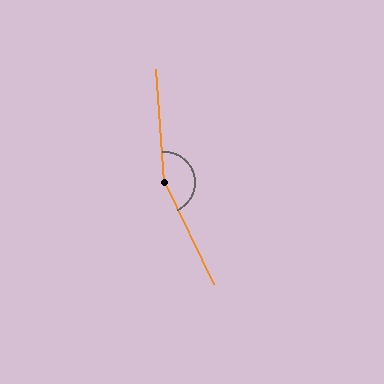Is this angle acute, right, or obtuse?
It is obtuse.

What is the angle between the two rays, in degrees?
Approximately 158 degrees.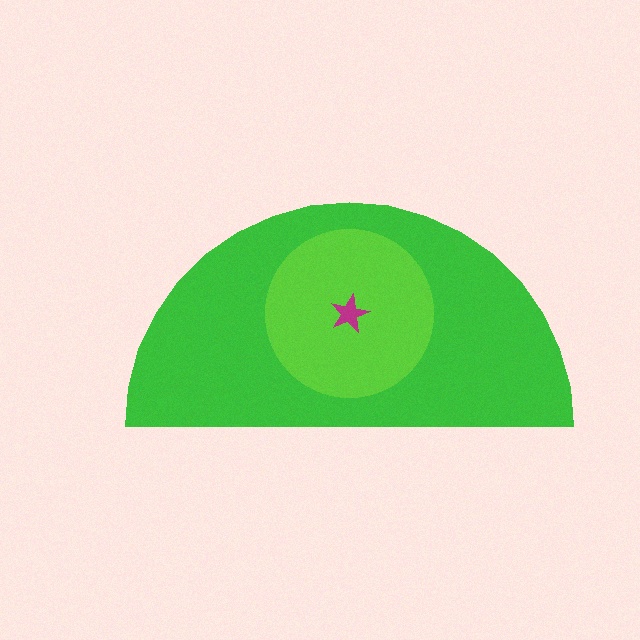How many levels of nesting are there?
3.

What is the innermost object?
The magenta star.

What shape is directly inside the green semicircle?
The lime circle.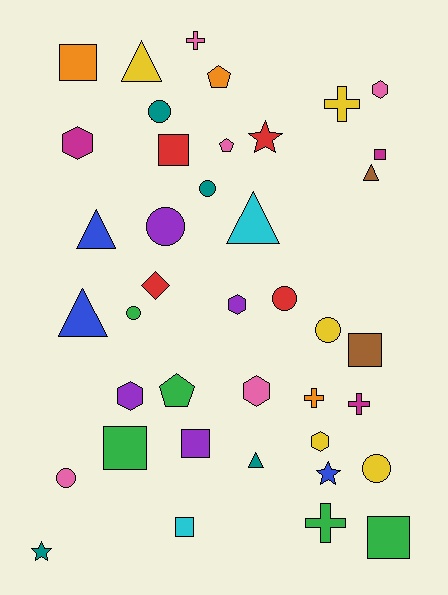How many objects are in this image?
There are 40 objects.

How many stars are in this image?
There are 3 stars.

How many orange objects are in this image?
There are 3 orange objects.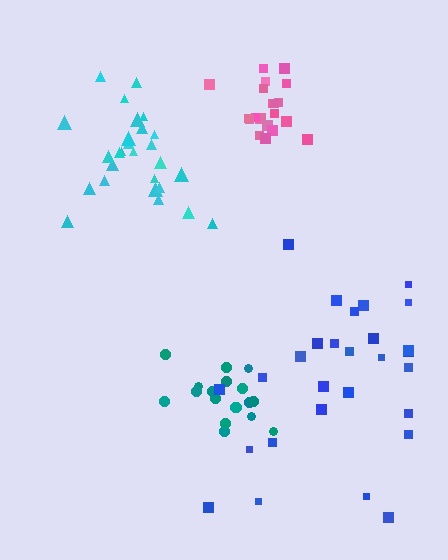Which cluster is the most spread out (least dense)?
Blue.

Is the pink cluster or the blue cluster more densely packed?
Pink.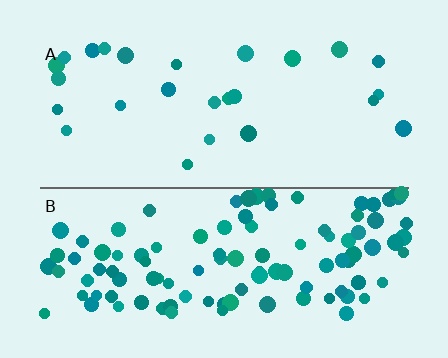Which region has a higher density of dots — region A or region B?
B (the bottom).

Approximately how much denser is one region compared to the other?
Approximately 4.2× — region B over region A.